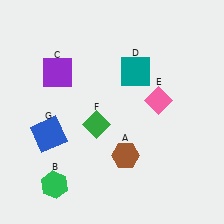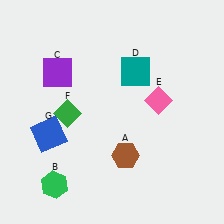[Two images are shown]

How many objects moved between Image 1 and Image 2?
1 object moved between the two images.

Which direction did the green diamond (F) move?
The green diamond (F) moved left.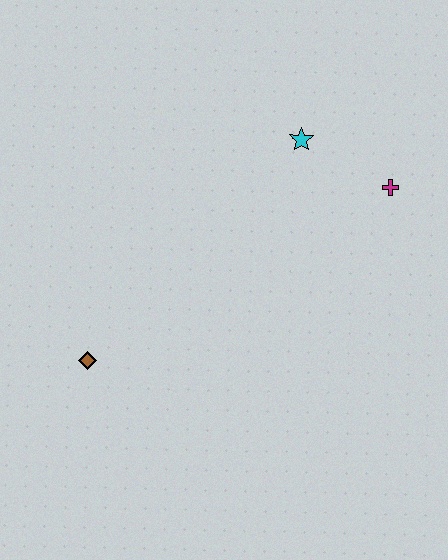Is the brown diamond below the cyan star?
Yes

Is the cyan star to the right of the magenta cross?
No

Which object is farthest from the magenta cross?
The brown diamond is farthest from the magenta cross.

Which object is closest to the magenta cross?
The cyan star is closest to the magenta cross.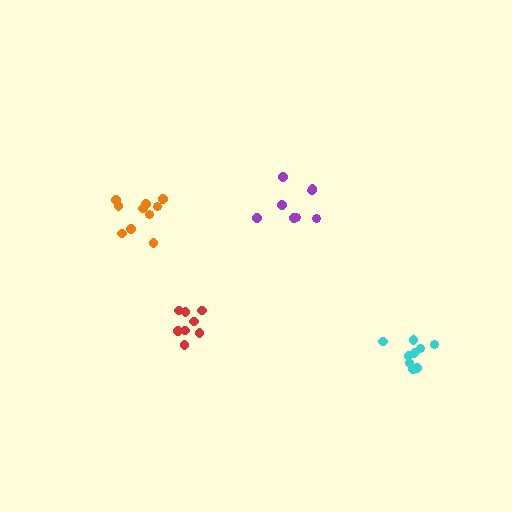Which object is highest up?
The purple cluster is topmost.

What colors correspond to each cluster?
The clusters are colored: purple, red, cyan, orange.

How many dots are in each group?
Group 1: 8 dots, Group 2: 8 dots, Group 3: 9 dots, Group 4: 10 dots (35 total).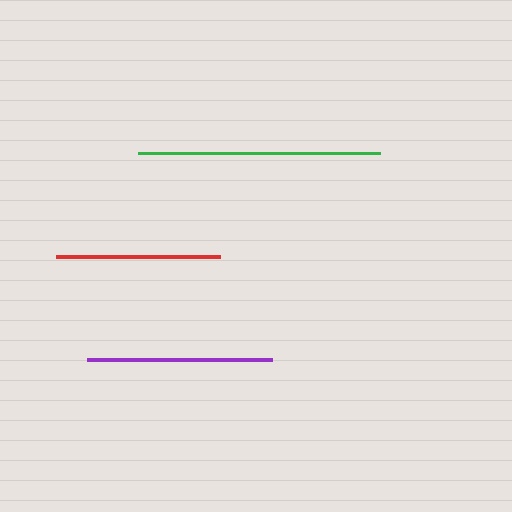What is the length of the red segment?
The red segment is approximately 164 pixels long.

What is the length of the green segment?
The green segment is approximately 243 pixels long.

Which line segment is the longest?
The green line is the longest at approximately 243 pixels.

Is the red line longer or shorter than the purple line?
The purple line is longer than the red line.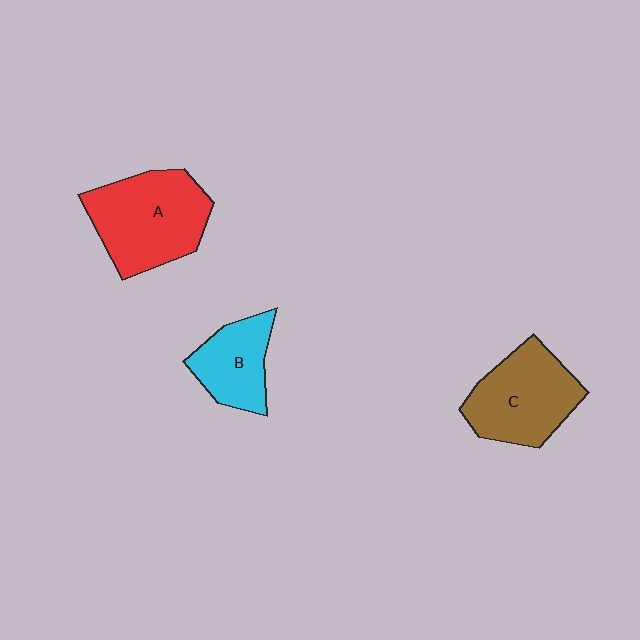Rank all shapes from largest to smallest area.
From largest to smallest: A (red), C (brown), B (cyan).